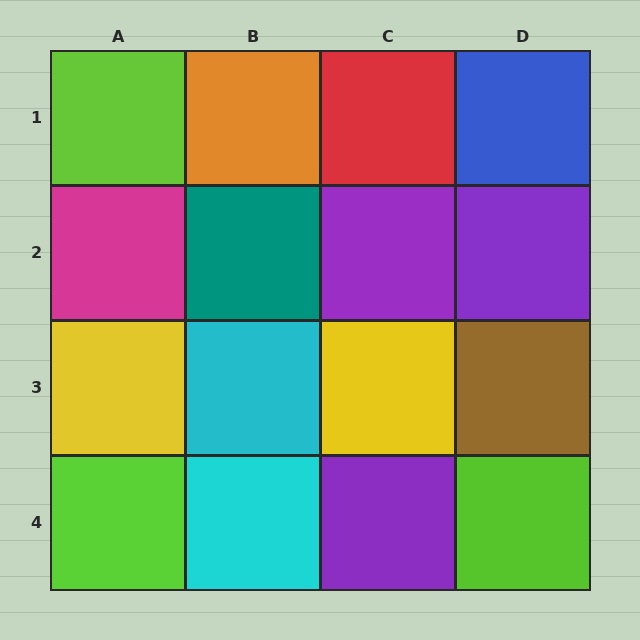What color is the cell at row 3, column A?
Yellow.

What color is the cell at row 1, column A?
Lime.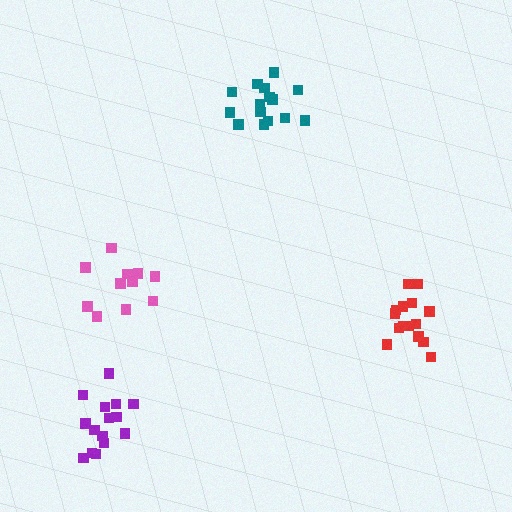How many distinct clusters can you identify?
There are 4 distinct clusters.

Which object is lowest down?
The purple cluster is bottommost.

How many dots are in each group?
Group 1: 15 dots, Group 2: 15 dots, Group 3: 15 dots, Group 4: 11 dots (56 total).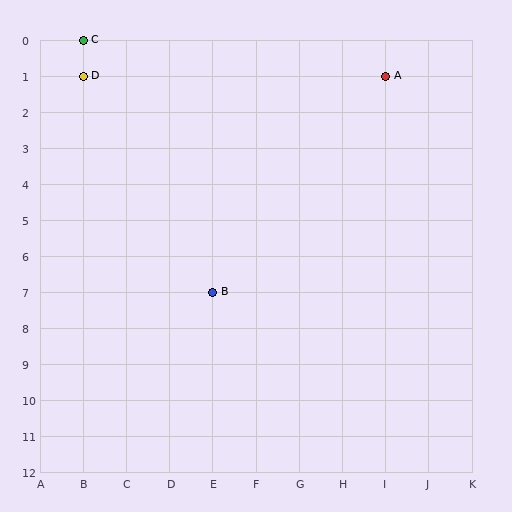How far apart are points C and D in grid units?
Points C and D are 1 row apart.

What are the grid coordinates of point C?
Point C is at grid coordinates (B, 0).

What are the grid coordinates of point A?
Point A is at grid coordinates (I, 1).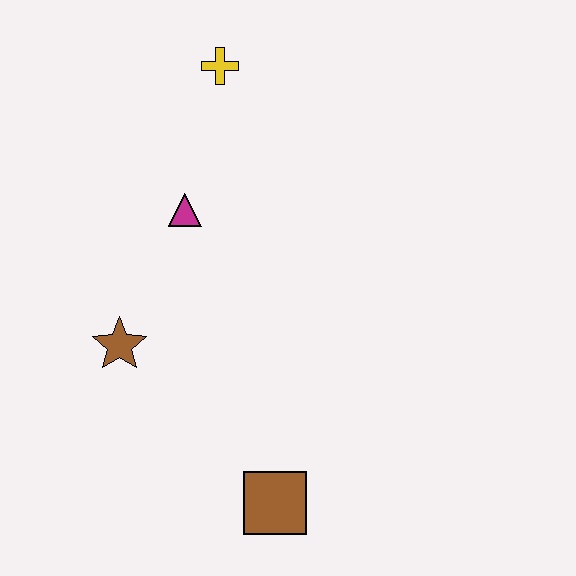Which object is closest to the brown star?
The magenta triangle is closest to the brown star.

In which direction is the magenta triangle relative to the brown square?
The magenta triangle is above the brown square.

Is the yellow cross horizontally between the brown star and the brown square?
Yes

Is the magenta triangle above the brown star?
Yes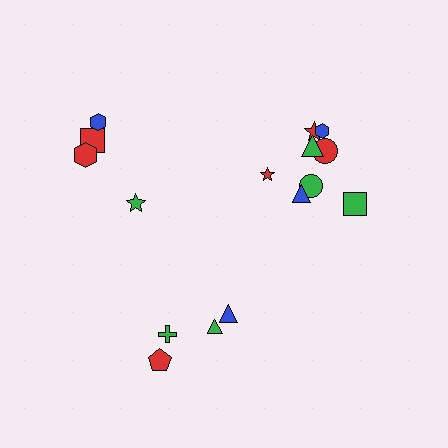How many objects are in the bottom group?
There are 4 objects.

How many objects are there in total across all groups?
There are 16 objects.